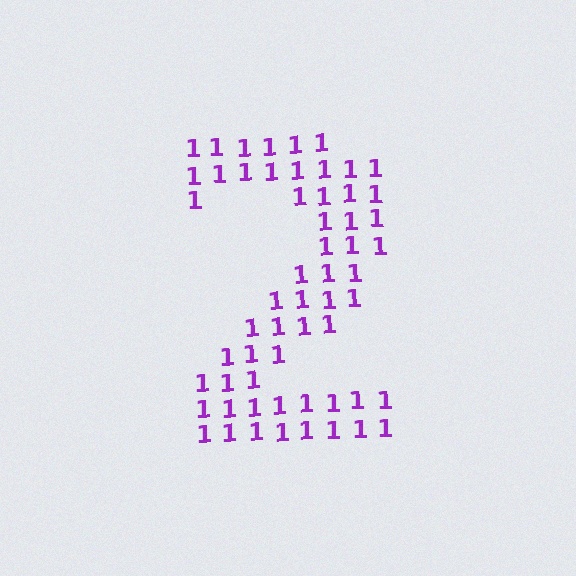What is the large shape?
The large shape is the digit 2.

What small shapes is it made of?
It is made of small digit 1's.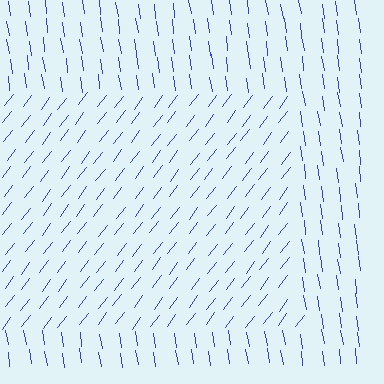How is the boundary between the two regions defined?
The boundary is defined purely by a change in line orientation (approximately 45 degrees difference). All lines are the same color and thickness.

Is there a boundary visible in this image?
Yes, there is a texture boundary formed by a change in line orientation.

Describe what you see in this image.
The image is filled with small blue line segments. A rectangle region in the image has lines oriented differently from the surrounding lines, creating a visible texture boundary.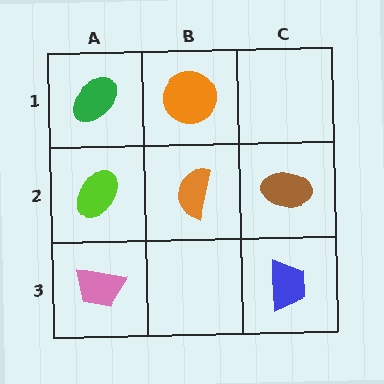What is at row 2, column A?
A lime ellipse.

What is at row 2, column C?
A brown ellipse.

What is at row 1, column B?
An orange circle.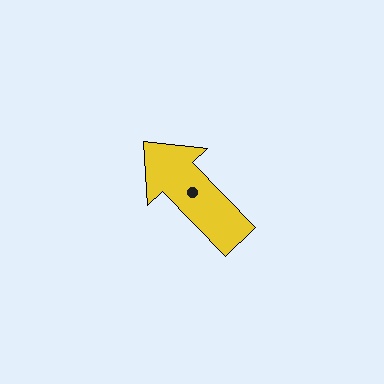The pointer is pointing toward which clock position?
Roughly 11 o'clock.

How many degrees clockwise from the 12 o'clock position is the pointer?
Approximately 316 degrees.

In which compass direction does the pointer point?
Northwest.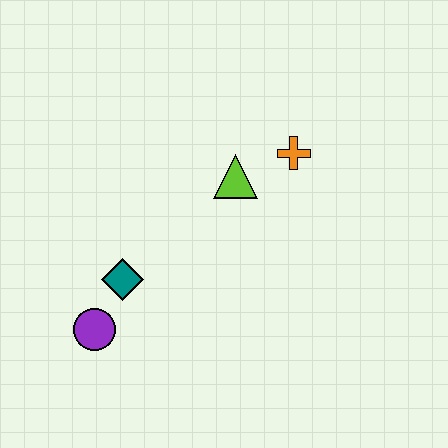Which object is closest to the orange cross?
The lime triangle is closest to the orange cross.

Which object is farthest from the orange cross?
The purple circle is farthest from the orange cross.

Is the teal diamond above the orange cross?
No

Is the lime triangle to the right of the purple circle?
Yes